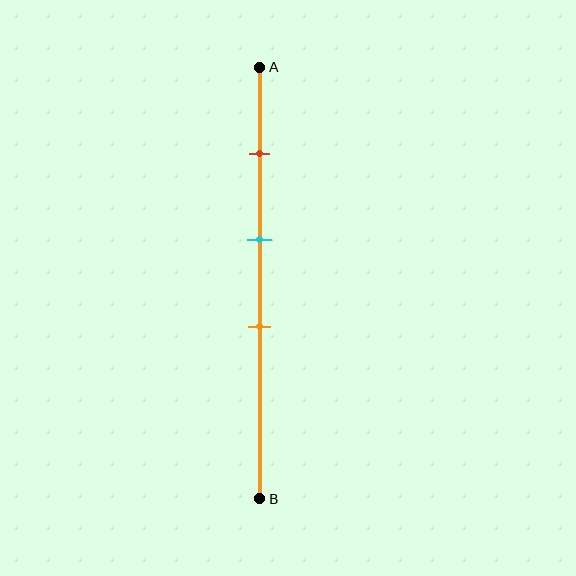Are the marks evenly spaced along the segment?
Yes, the marks are approximately evenly spaced.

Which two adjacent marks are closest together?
The cyan and orange marks are the closest adjacent pair.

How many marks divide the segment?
There are 3 marks dividing the segment.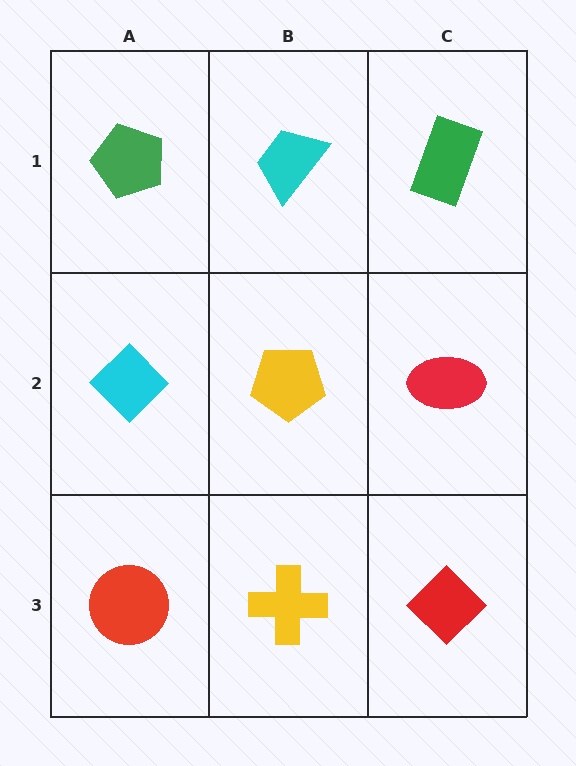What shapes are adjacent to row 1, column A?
A cyan diamond (row 2, column A), a cyan trapezoid (row 1, column B).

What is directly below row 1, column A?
A cyan diamond.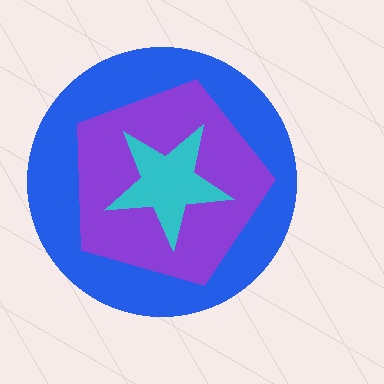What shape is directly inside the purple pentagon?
The cyan star.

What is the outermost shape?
The blue circle.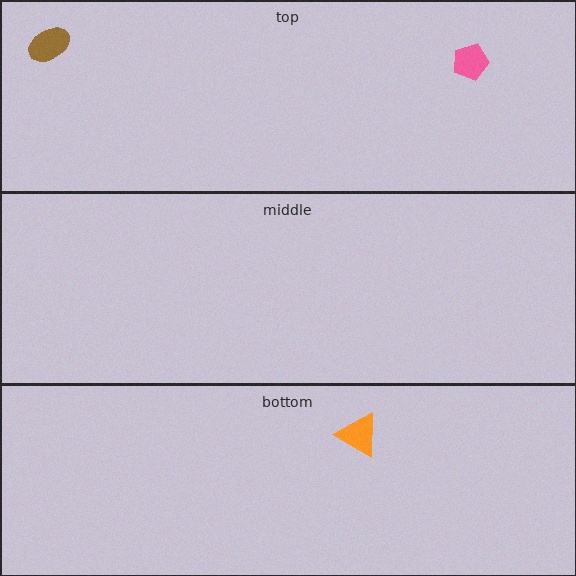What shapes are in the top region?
The brown ellipse, the pink pentagon.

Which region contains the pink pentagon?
The top region.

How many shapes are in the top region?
2.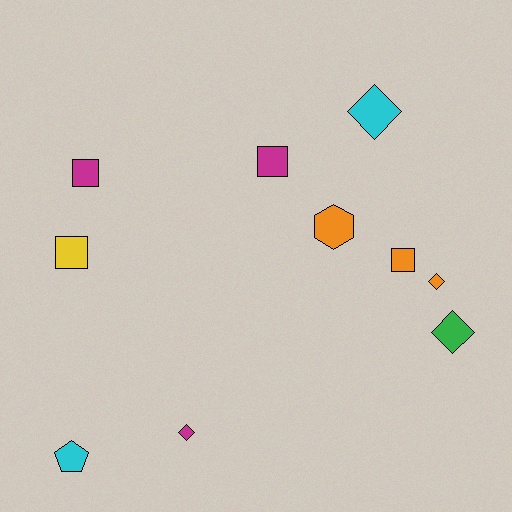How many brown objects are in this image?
There are no brown objects.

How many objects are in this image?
There are 10 objects.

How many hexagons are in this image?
There is 1 hexagon.